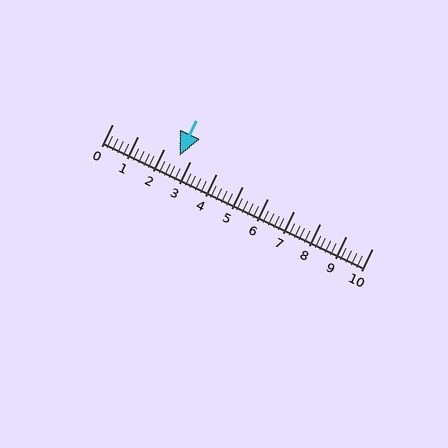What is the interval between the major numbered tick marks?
The major tick marks are spaced 1 units apart.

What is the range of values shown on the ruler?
The ruler shows values from 0 to 10.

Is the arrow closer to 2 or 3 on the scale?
The arrow is closer to 3.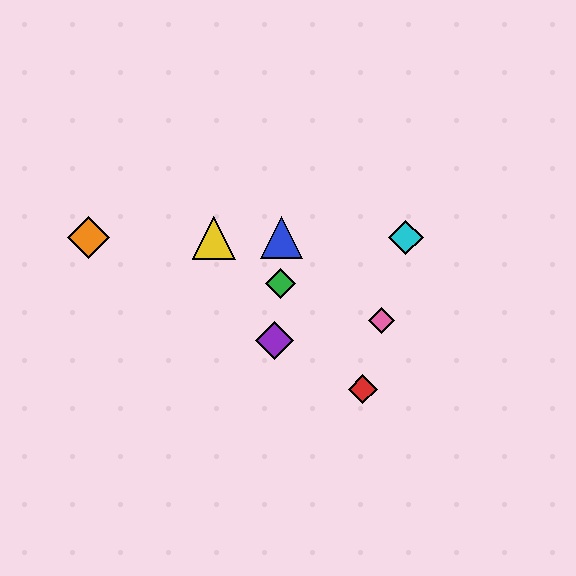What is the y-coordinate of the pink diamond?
The pink diamond is at y≈320.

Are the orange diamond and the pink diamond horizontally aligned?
No, the orange diamond is at y≈238 and the pink diamond is at y≈320.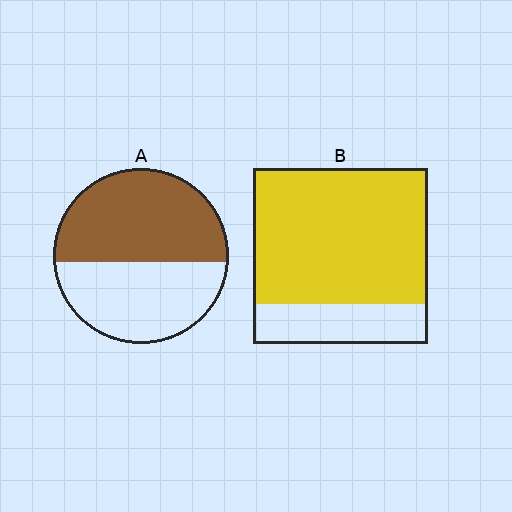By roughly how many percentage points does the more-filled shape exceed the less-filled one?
By roughly 25 percentage points (B over A).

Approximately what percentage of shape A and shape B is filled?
A is approximately 55% and B is approximately 75%.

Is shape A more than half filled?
Yes.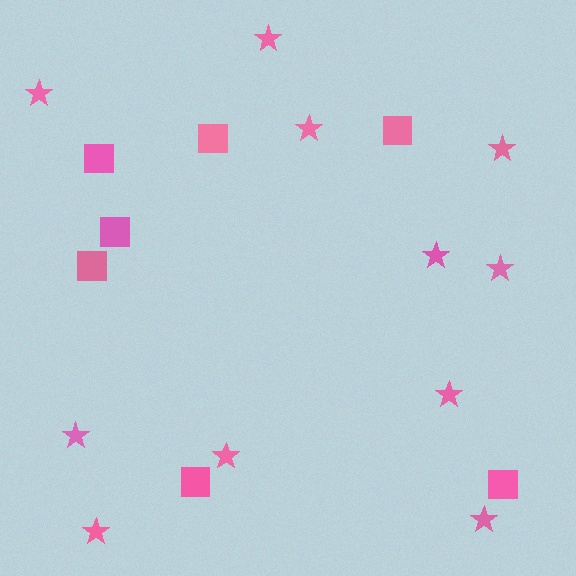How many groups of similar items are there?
There are 2 groups: one group of stars (11) and one group of squares (7).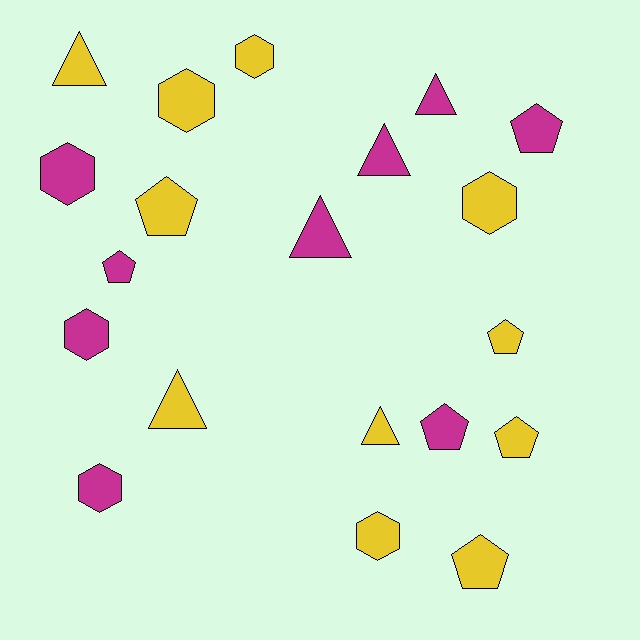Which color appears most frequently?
Yellow, with 11 objects.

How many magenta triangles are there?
There are 3 magenta triangles.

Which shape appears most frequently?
Hexagon, with 7 objects.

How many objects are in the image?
There are 20 objects.